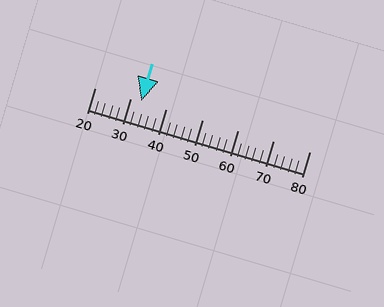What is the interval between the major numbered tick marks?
The major tick marks are spaced 10 units apart.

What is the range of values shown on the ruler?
The ruler shows values from 20 to 80.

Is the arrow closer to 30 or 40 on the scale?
The arrow is closer to 30.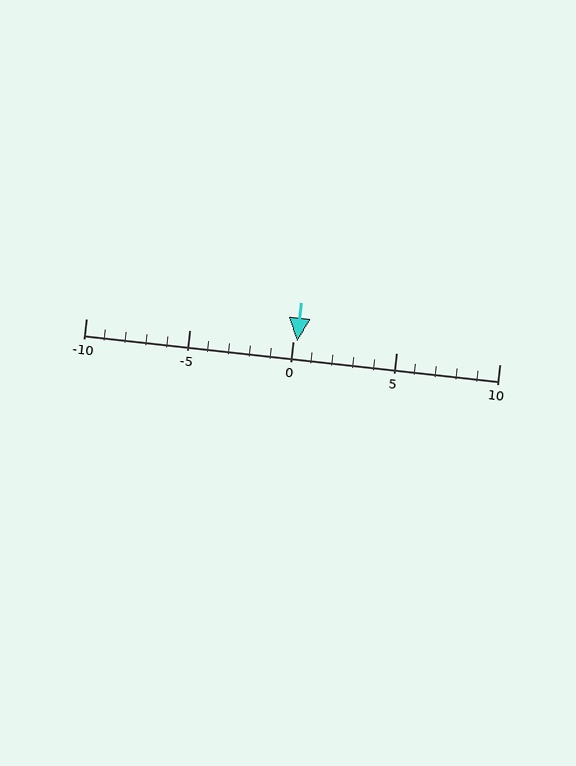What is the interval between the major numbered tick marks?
The major tick marks are spaced 5 units apart.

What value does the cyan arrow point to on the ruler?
The cyan arrow points to approximately 0.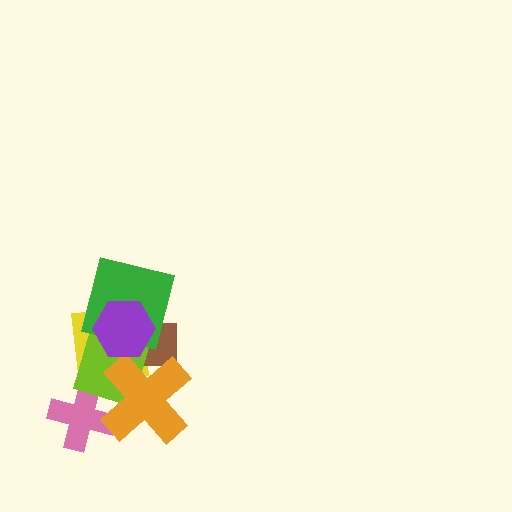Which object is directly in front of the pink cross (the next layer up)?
The lime square is directly in front of the pink cross.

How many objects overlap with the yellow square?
5 objects overlap with the yellow square.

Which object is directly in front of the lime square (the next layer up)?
The orange cross is directly in front of the lime square.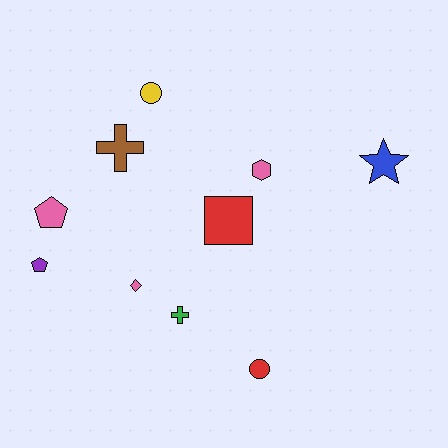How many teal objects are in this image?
There are no teal objects.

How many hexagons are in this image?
There is 1 hexagon.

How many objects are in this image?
There are 10 objects.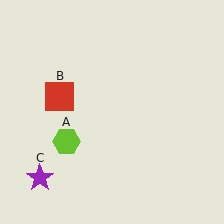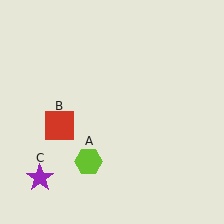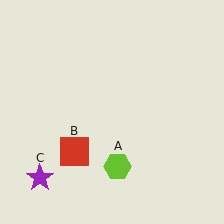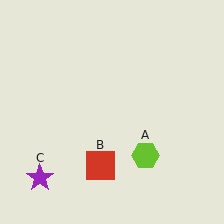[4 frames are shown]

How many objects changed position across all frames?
2 objects changed position: lime hexagon (object A), red square (object B).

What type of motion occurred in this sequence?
The lime hexagon (object A), red square (object B) rotated counterclockwise around the center of the scene.